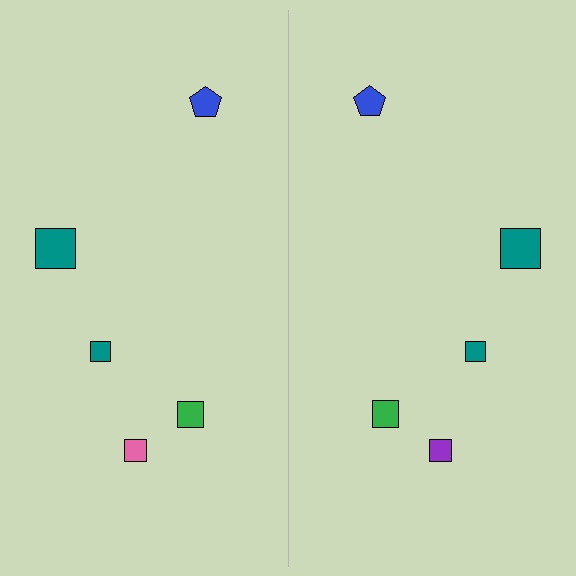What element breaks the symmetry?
The purple square on the right side breaks the symmetry — its mirror counterpart is pink.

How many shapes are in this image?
There are 10 shapes in this image.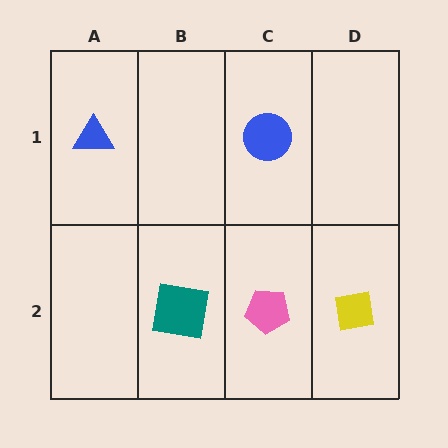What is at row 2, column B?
A teal square.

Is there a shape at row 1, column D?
No, that cell is empty.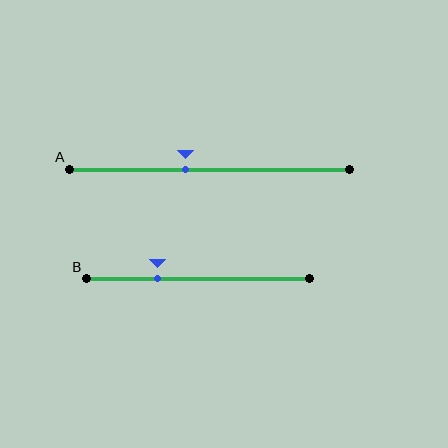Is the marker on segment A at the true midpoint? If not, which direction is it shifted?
No, the marker on segment A is shifted to the left by about 8% of the segment length.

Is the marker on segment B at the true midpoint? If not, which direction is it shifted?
No, the marker on segment B is shifted to the left by about 18% of the segment length.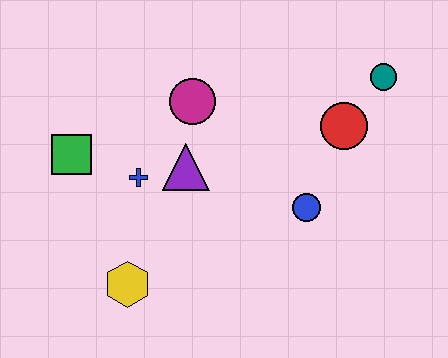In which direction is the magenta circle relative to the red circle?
The magenta circle is to the left of the red circle.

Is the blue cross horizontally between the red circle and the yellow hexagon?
Yes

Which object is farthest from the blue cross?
The teal circle is farthest from the blue cross.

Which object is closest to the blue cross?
The purple triangle is closest to the blue cross.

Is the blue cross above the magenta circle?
No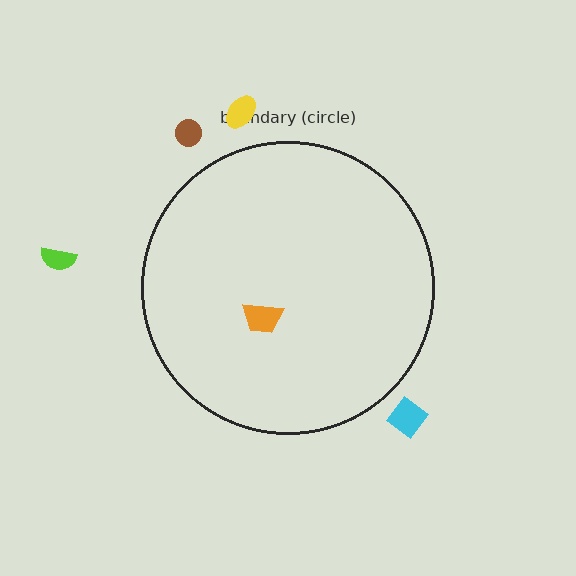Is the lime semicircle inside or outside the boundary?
Outside.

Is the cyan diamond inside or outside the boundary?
Outside.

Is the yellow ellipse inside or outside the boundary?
Outside.